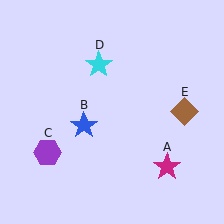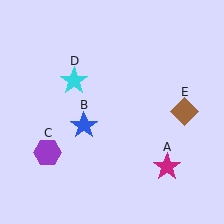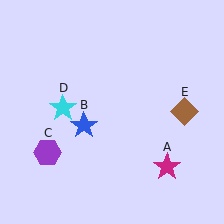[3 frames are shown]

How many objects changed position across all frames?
1 object changed position: cyan star (object D).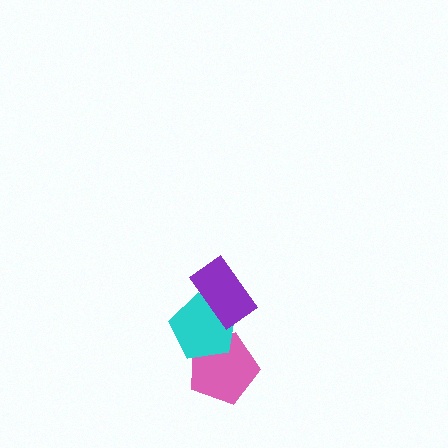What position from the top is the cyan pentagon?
The cyan pentagon is 2nd from the top.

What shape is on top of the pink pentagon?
The cyan pentagon is on top of the pink pentagon.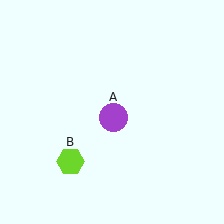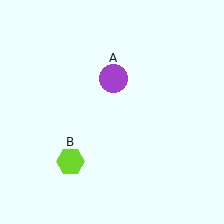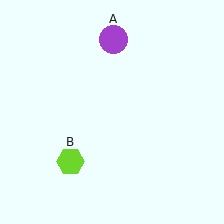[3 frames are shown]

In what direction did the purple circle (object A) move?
The purple circle (object A) moved up.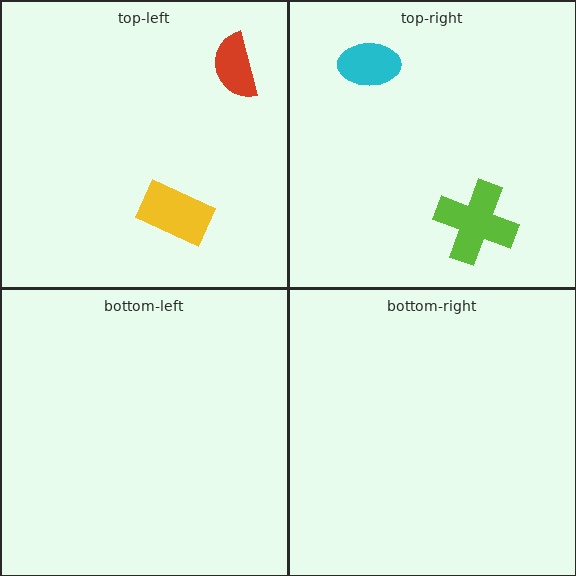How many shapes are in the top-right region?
2.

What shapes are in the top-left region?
The yellow rectangle, the red semicircle.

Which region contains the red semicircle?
The top-left region.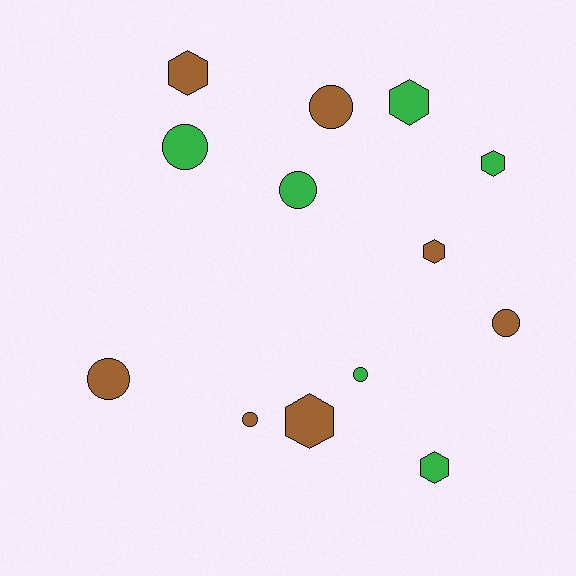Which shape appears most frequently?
Circle, with 7 objects.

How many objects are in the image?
There are 13 objects.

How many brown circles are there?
There are 4 brown circles.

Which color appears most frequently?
Brown, with 7 objects.